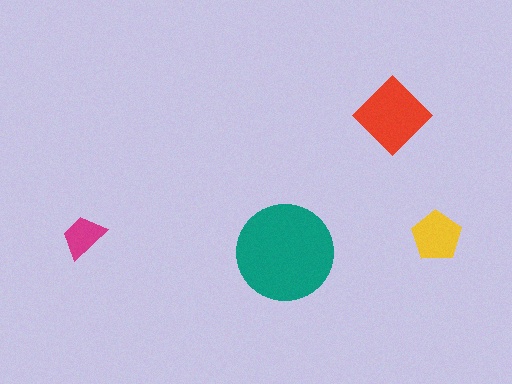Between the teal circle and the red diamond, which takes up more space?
The teal circle.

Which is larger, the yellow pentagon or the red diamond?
The red diamond.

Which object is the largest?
The teal circle.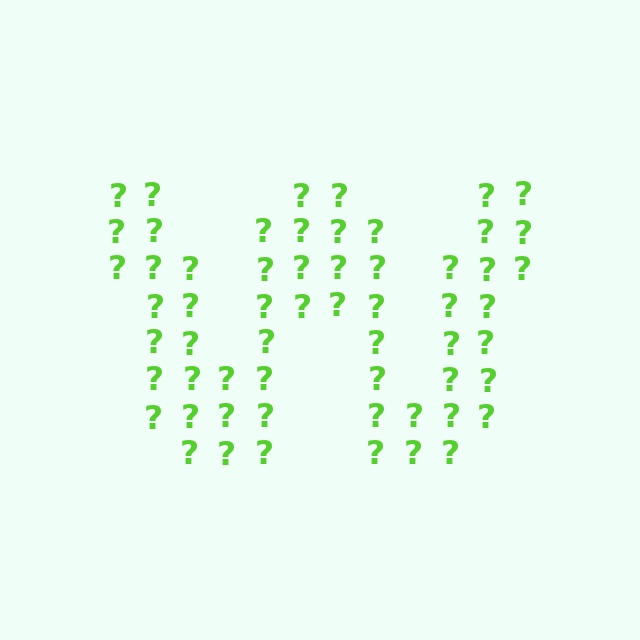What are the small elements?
The small elements are question marks.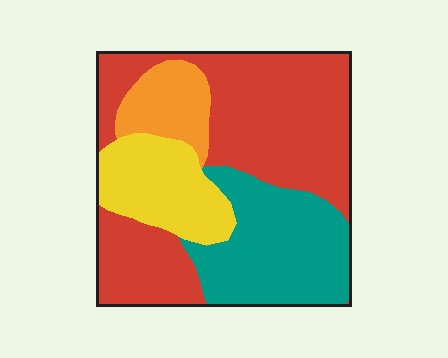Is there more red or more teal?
Red.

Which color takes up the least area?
Orange, at roughly 10%.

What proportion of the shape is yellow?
Yellow takes up less than a quarter of the shape.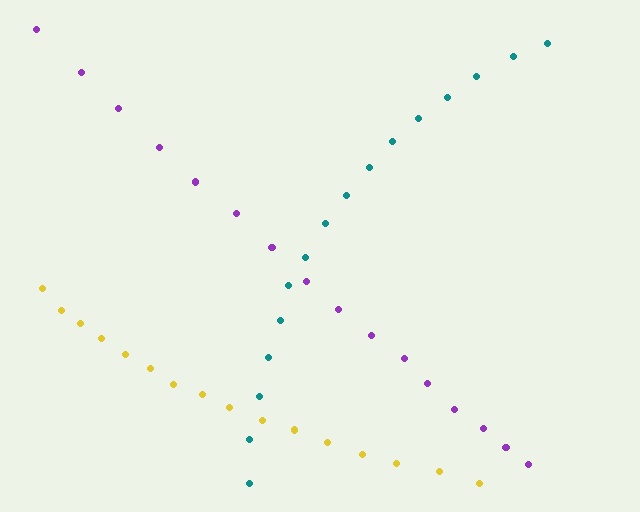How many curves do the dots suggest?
There are 3 distinct paths.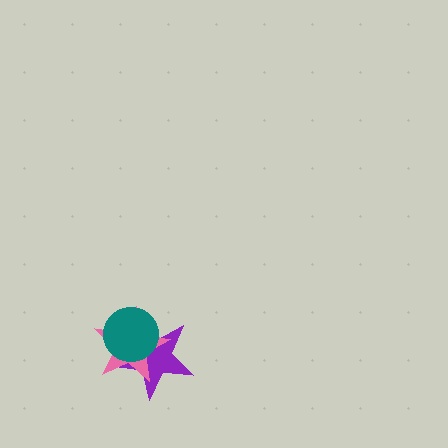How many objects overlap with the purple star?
2 objects overlap with the purple star.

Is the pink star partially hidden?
Yes, it is partially covered by another shape.